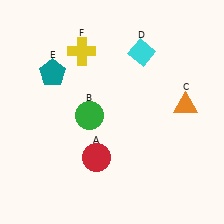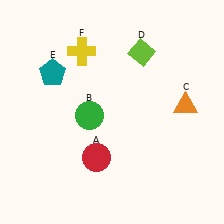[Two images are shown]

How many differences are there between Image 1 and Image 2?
There is 1 difference between the two images.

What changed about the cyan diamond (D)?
In Image 1, D is cyan. In Image 2, it changed to lime.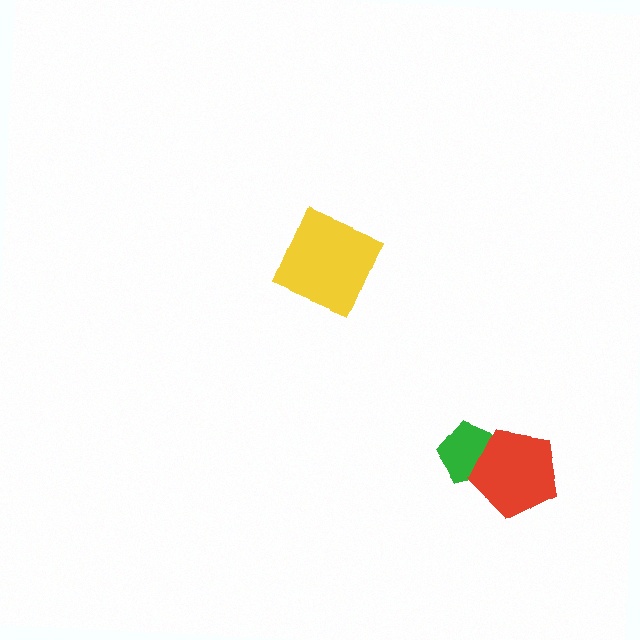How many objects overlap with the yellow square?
0 objects overlap with the yellow square.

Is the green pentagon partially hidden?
Yes, it is partially covered by another shape.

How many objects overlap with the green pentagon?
1 object overlaps with the green pentagon.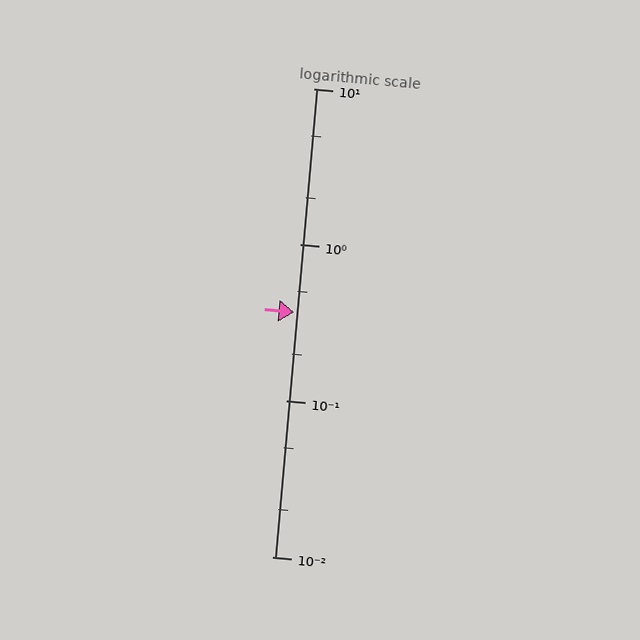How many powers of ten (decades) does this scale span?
The scale spans 3 decades, from 0.01 to 10.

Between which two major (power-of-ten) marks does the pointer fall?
The pointer is between 0.1 and 1.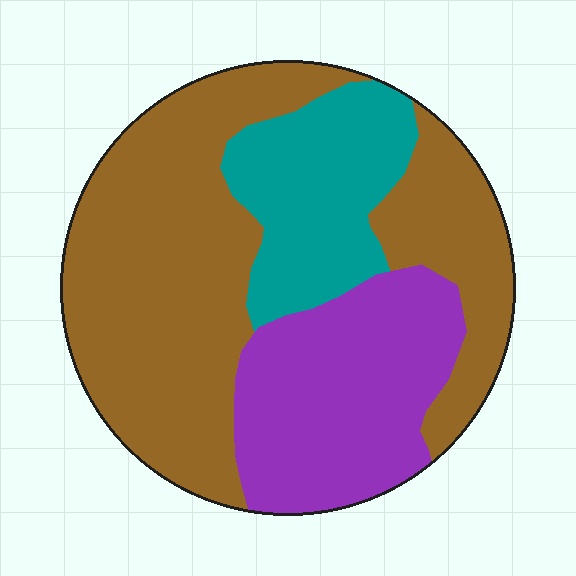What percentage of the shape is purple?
Purple covers around 25% of the shape.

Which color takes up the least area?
Teal, at roughly 20%.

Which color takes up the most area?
Brown, at roughly 55%.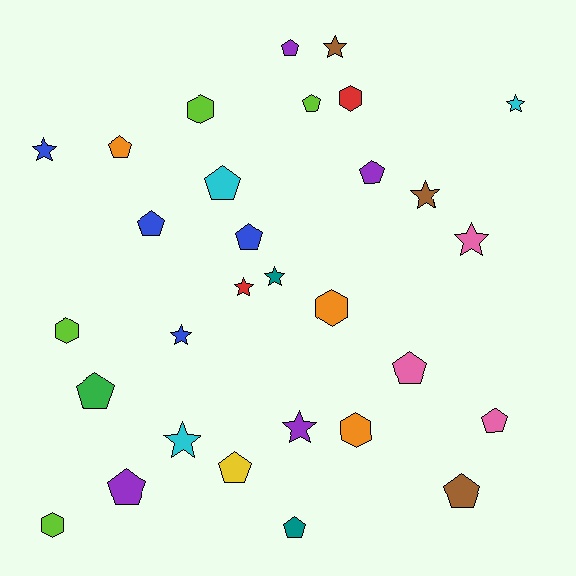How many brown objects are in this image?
There are 3 brown objects.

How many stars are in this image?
There are 10 stars.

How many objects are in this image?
There are 30 objects.